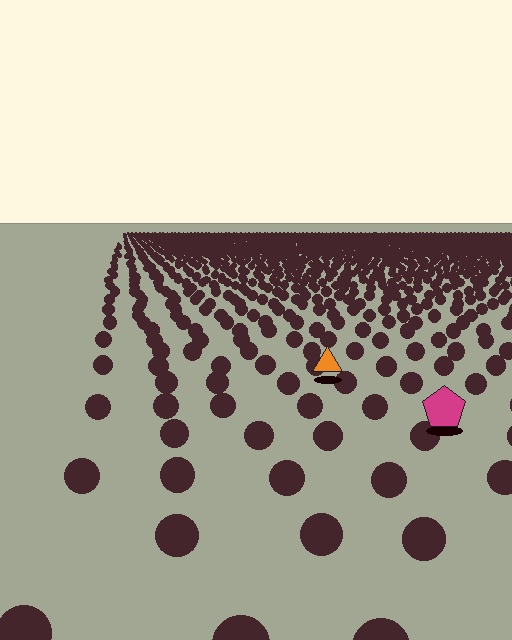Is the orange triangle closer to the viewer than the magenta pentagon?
No. The magenta pentagon is closer — you can tell from the texture gradient: the ground texture is coarser near it.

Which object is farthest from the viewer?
The orange triangle is farthest from the viewer. It appears smaller and the ground texture around it is denser.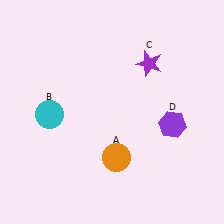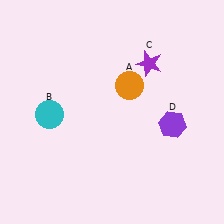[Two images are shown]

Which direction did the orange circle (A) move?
The orange circle (A) moved up.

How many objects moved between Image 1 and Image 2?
1 object moved between the two images.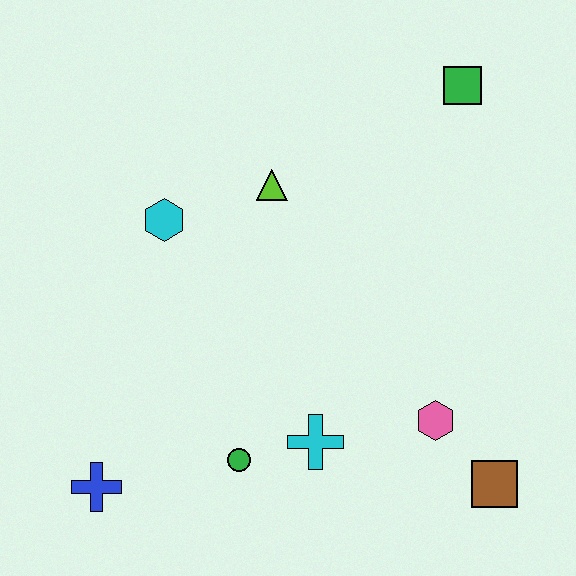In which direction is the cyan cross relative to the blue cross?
The cyan cross is to the right of the blue cross.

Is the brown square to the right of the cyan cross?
Yes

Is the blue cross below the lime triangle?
Yes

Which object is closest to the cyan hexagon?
The lime triangle is closest to the cyan hexagon.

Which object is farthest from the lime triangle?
The brown square is farthest from the lime triangle.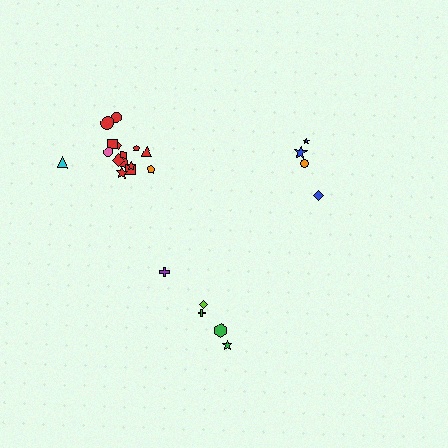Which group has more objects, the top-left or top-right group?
The top-left group.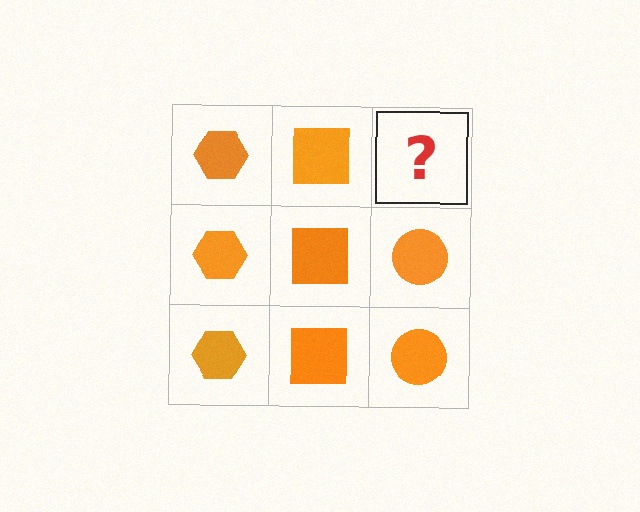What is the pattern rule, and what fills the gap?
The rule is that each column has a consistent shape. The gap should be filled with an orange circle.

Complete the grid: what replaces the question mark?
The question mark should be replaced with an orange circle.